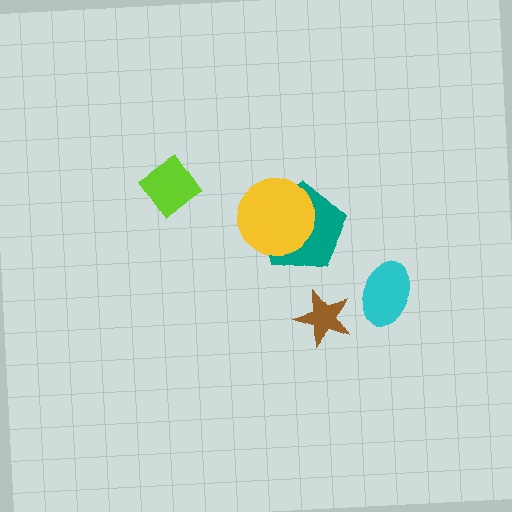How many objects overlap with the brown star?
0 objects overlap with the brown star.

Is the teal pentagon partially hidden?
Yes, it is partially covered by another shape.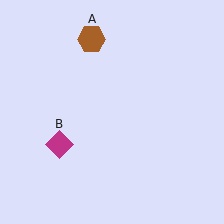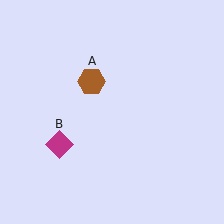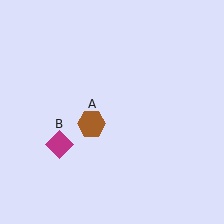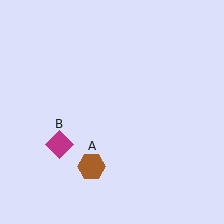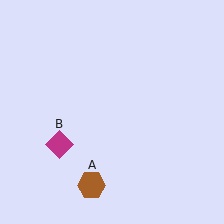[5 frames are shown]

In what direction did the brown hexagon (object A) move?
The brown hexagon (object A) moved down.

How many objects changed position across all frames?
1 object changed position: brown hexagon (object A).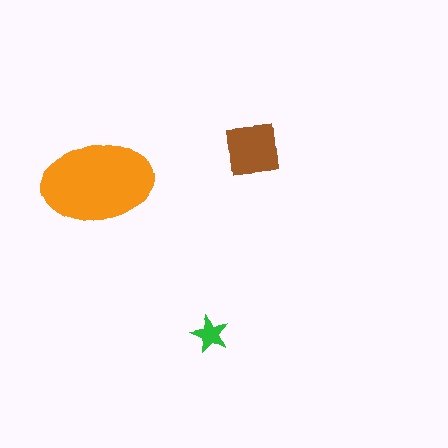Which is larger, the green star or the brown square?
The brown square.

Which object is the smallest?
The green star.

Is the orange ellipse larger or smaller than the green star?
Larger.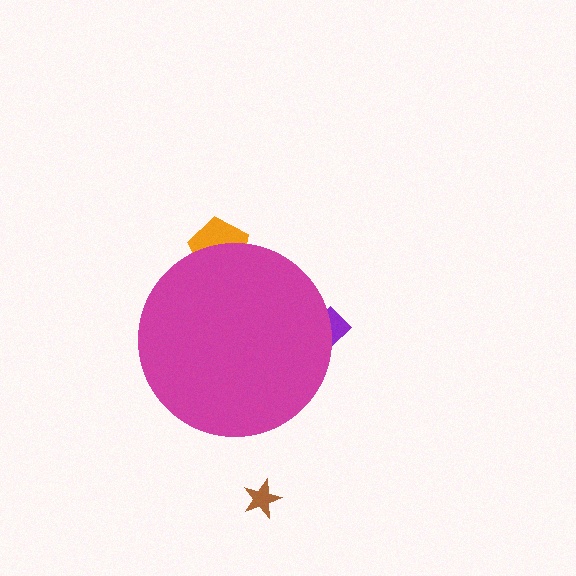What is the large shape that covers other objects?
A magenta circle.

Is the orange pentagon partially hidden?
Yes, the orange pentagon is partially hidden behind the magenta circle.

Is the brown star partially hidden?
No, the brown star is fully visible.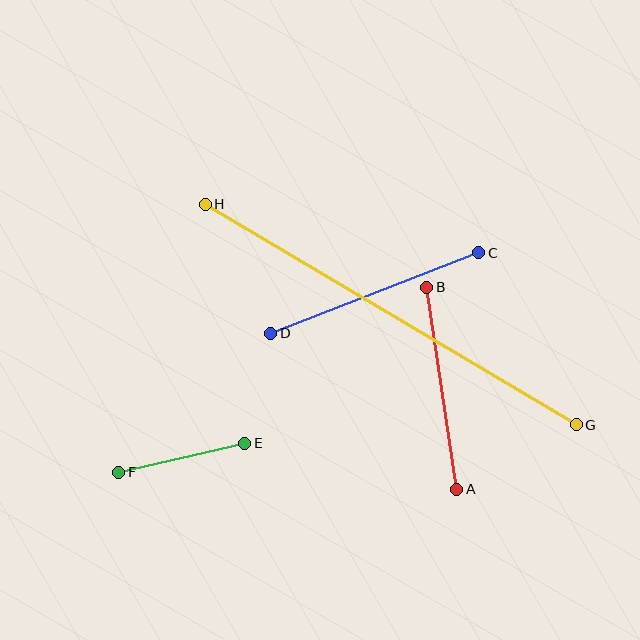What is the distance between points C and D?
The distance is approximately 223 pixels.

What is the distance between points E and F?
The distance is approximately 129 pixels.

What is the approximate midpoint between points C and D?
The midpoint is at approximately (375, 293) pixels.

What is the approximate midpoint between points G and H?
The midpoint is at approximately (391, 315) pixels.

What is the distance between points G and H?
The distance is approximately 431 pixels.